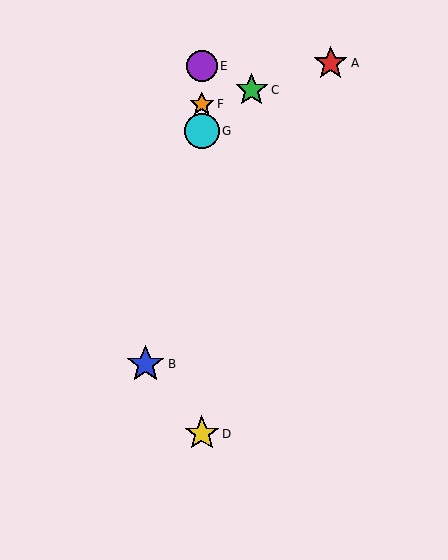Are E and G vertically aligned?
Yes, both are at x≈202.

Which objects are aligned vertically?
Objects D, E, F, G are aligned vertically.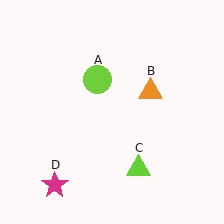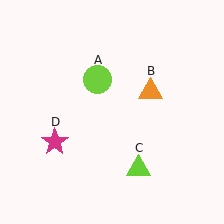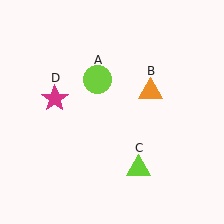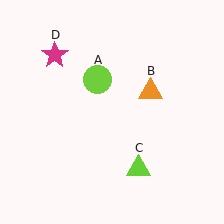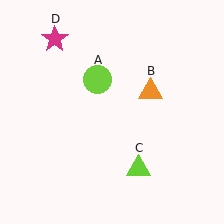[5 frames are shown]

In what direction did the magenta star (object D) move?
The magenta star (object D) moved up.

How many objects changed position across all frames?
1 object changed position: magenta star (object D).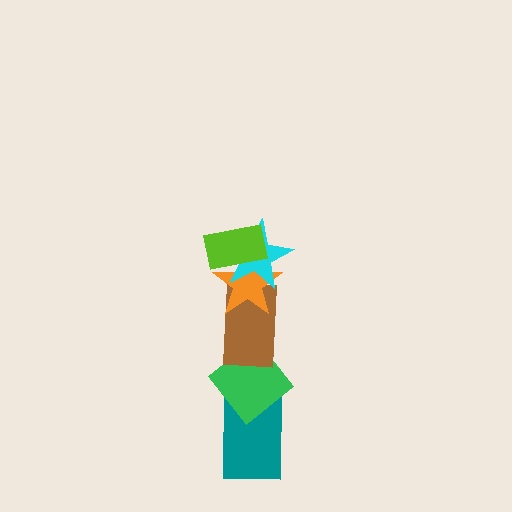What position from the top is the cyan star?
The cyan star is 2nd from the top.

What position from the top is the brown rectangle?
The brown rectangle is 4th from the top.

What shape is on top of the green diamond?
The brown rectangle is on top of the green diamond.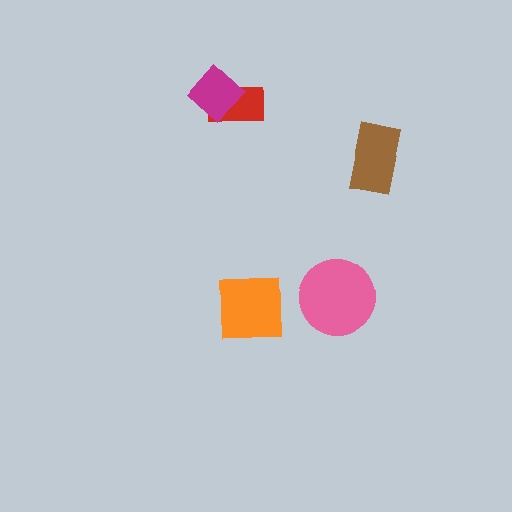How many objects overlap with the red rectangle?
1 object overlaps with the red rectangle.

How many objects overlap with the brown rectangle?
0 objects overlap with the brown rectangle.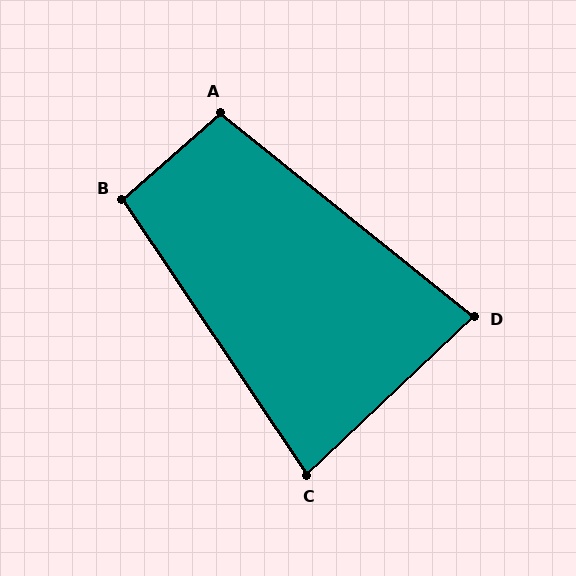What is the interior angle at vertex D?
Approximately 82 degrees (acute).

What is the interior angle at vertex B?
Approximately 98 degrees (obtuse).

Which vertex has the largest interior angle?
A, at approximately 100 degrees.